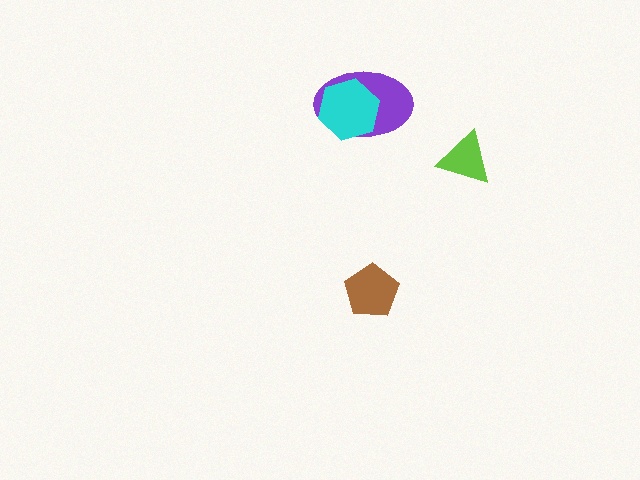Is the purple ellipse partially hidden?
Yes, it is partially covered by another shape.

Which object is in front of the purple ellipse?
The cyan hexagon is in front of the purple ellipse.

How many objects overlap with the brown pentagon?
0 objects overlap with the brown pentagon.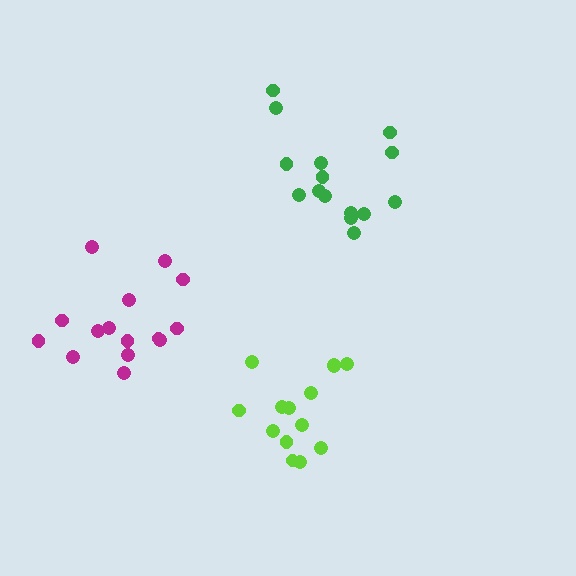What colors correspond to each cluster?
The clusters are colored: magenta, green, lime.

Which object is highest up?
The green cluster is topmost.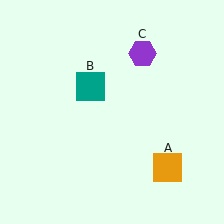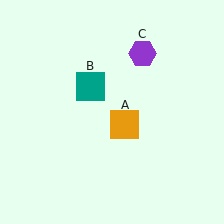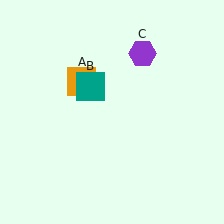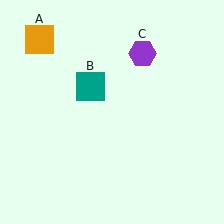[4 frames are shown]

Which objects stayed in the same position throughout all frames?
Teal square (object B) and purple hexagon (object C) remained stationary.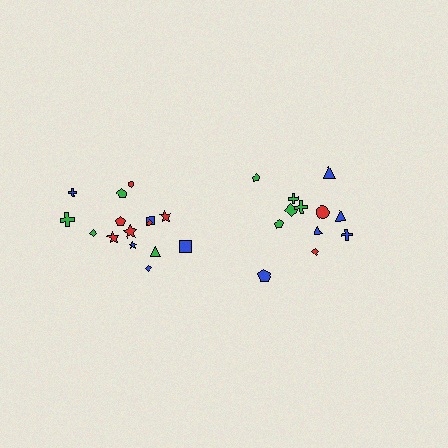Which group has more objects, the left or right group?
The left group.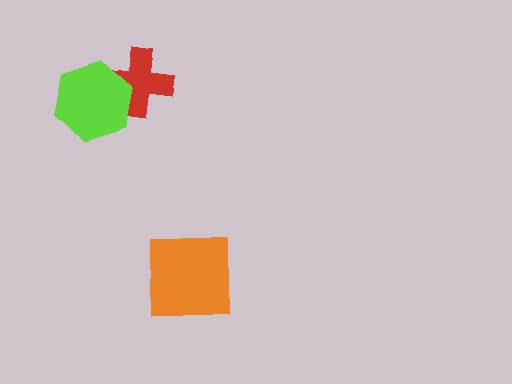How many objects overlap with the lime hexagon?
1 object overlaps with the lime hexagon.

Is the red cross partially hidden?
Yes, it is partially covered by another shape.